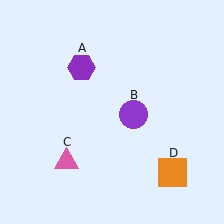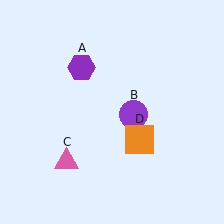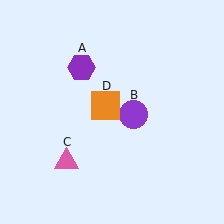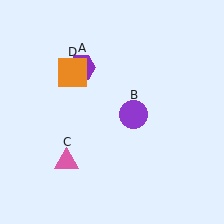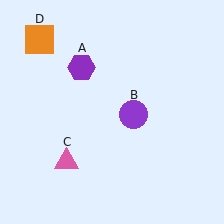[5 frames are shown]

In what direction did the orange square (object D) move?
The orange square (object D) moved up and to the left.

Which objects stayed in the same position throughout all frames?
Purple hexagon (object A) and purple circle (object B) and pink triangle (object C) remained stationary.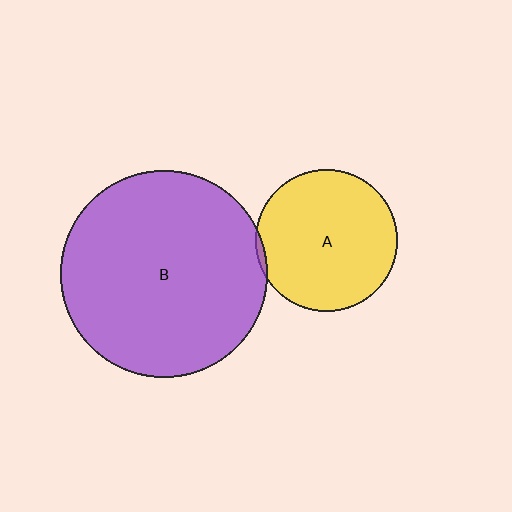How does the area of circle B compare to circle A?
Approximately 2.1 times.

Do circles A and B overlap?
Yes.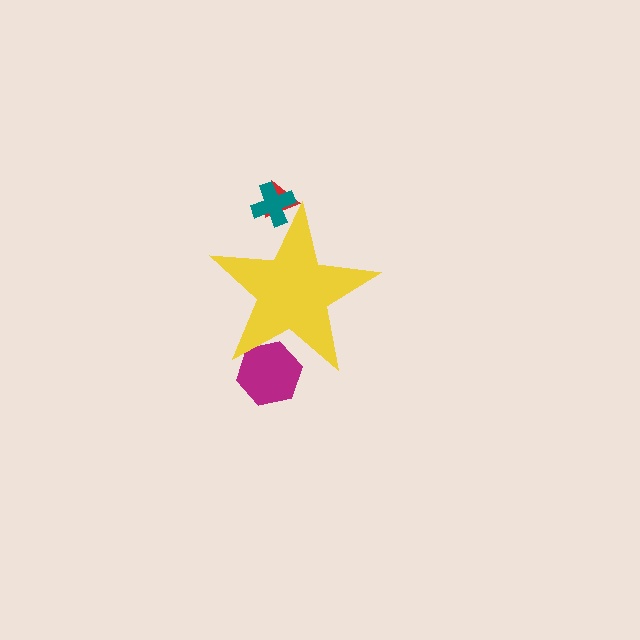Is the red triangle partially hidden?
Yes, the red triangle is partially hidden behind the yellow star.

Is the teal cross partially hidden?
Yes, the teal cross is partially hidden behind the yellow star.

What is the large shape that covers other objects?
A yellow star.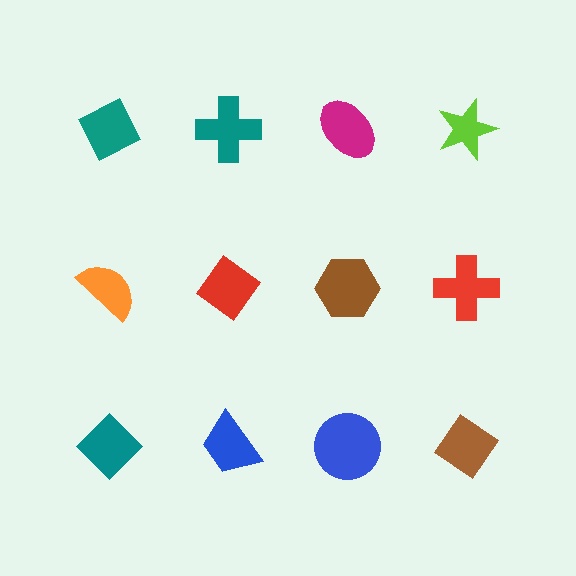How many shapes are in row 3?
4 shapes.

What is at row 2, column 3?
A brown hexagon.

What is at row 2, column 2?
A red diamond.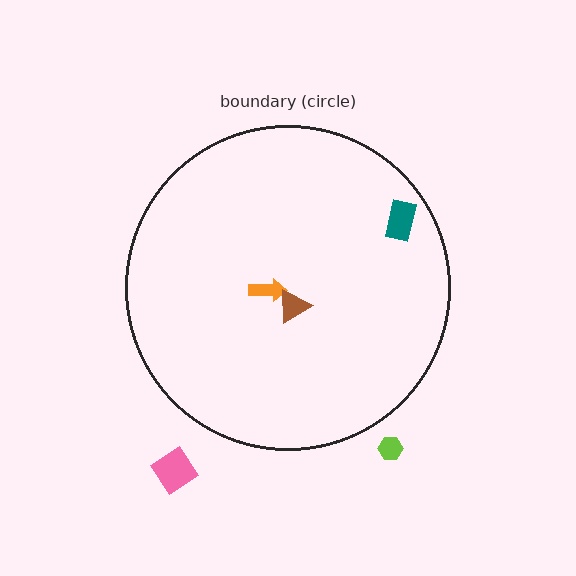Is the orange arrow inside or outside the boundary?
Inside.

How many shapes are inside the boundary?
3 inside, 2 outside.